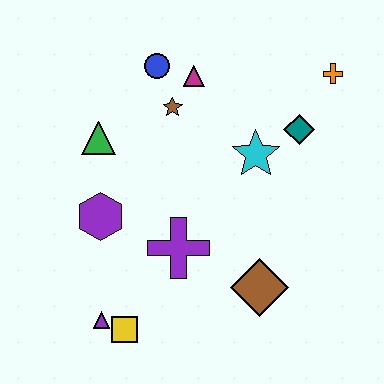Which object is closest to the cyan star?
The teal diamond is closest to the cyan star.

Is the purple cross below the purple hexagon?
Yes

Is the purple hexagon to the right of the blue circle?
No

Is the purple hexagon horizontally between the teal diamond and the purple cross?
No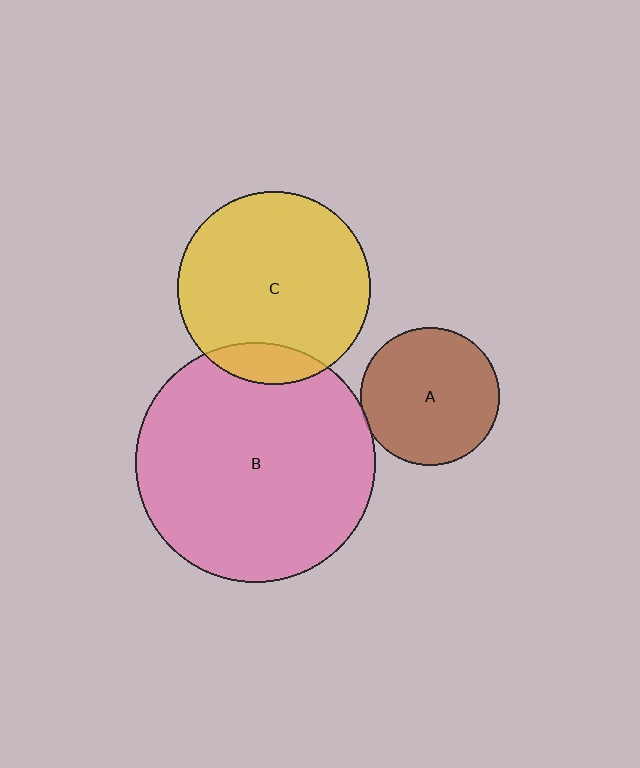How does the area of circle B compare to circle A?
Approximately 3.0 times.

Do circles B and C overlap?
Yes.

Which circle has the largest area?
Circle B (pink).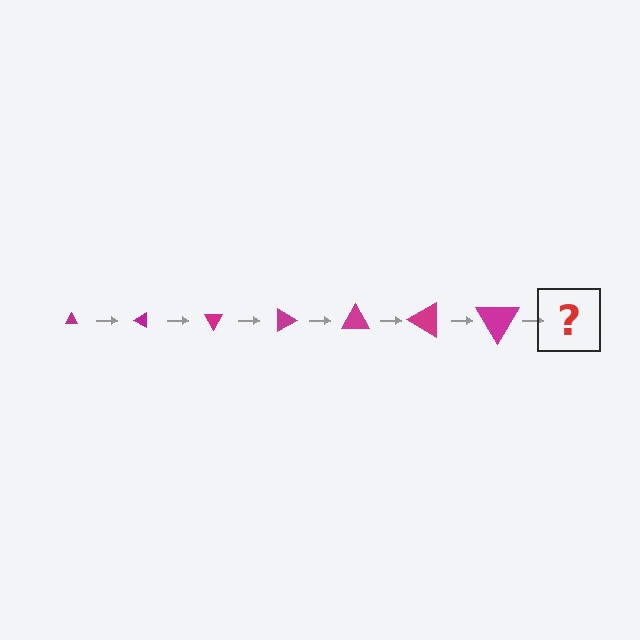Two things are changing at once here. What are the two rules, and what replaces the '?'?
The two rules are that the triangle grows larger each step and it rotates 30 degrees each step. The '?' should be a triangle, larger than the previous one and rotated 210 degrees from the start.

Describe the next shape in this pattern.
It should be a triangle, larger than the previous one and rotated 210 degrees from the start.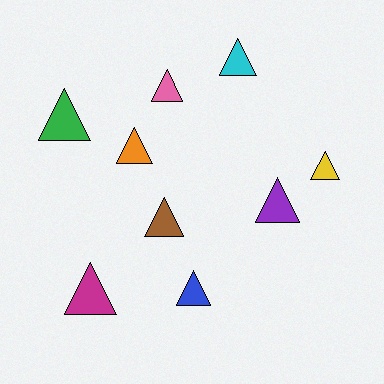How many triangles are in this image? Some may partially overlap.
There are 9 triangles.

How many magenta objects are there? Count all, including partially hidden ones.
There is 1 magenta object.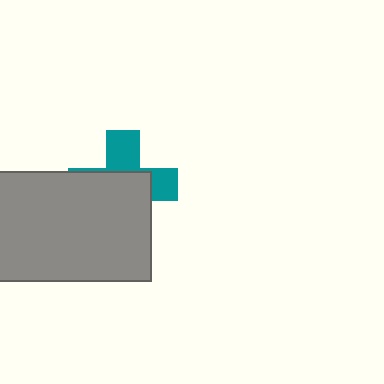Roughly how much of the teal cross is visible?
A small part of it is visible (roughly 40%).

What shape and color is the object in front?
The object in front is a gray rectangle.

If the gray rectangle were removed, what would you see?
You would see the complete teal cross.